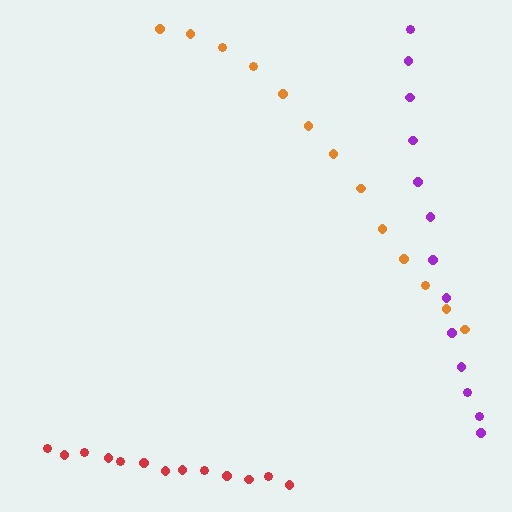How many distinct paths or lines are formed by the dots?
There are 3 distinct paths.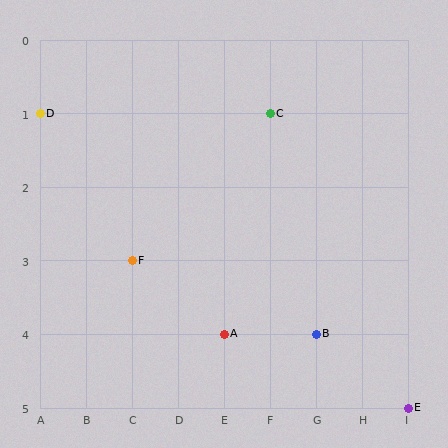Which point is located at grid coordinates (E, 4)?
Point A is at (E, 4).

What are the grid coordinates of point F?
Point F is at grid coordinates (C, 3).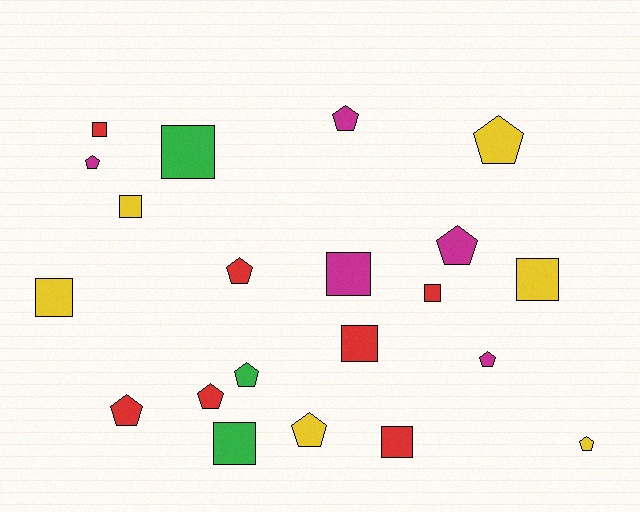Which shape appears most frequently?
Pentagon, with 11 objects.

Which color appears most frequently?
Red, with 7 objects.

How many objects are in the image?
There are 21 objects.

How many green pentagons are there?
There is 1 green pentagon.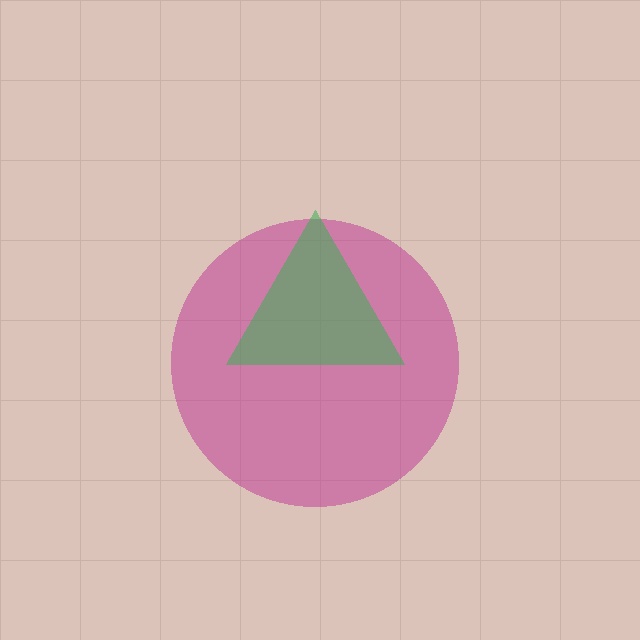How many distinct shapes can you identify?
There are 2 distinct shapes: a magenta circle, a green triangle.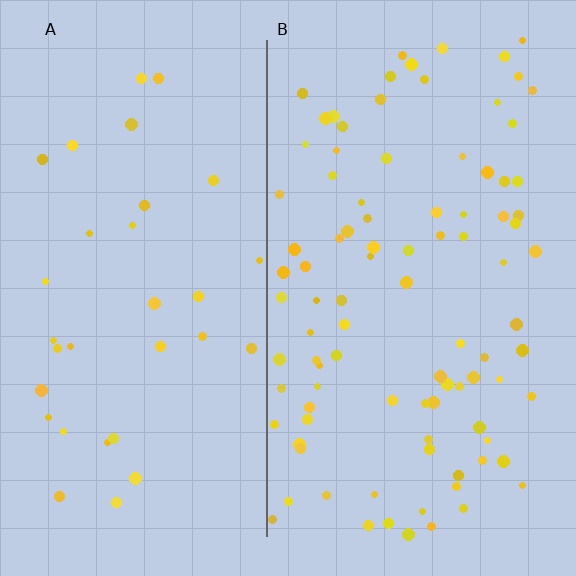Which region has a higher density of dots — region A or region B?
B (the right).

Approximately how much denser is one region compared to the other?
Approximately 2.9× — region B over region A.